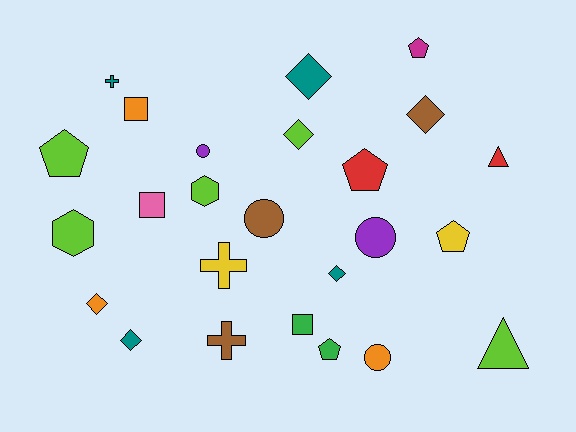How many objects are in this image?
There are 25 objects.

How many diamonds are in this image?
There are 6 diamonds.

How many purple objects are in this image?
There are 2 purple objects.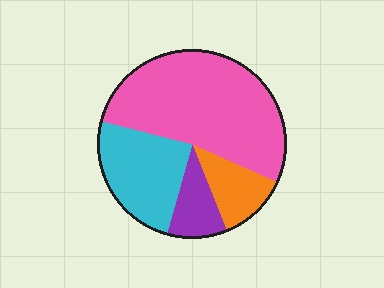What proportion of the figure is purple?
Purple covers around 10% of the figure.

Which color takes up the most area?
Pink, at roughly 55%.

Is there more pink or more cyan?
Pink.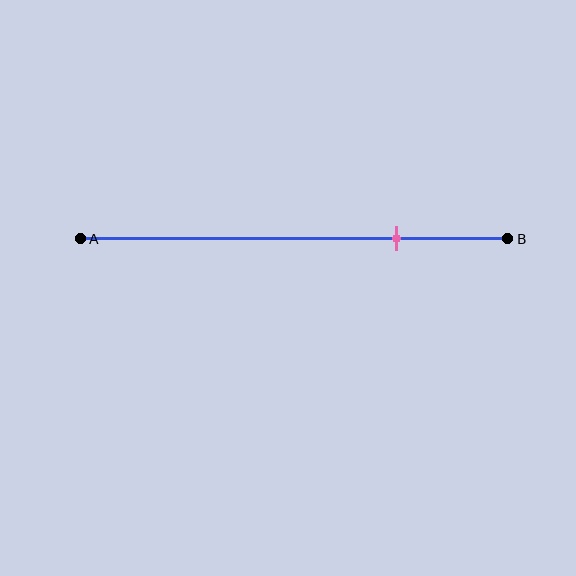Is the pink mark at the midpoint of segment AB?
No, the mark is at about 75% from A, not at the 50% midpoint.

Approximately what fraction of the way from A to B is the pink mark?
The pink mark is approximately 75% of the way from A to B.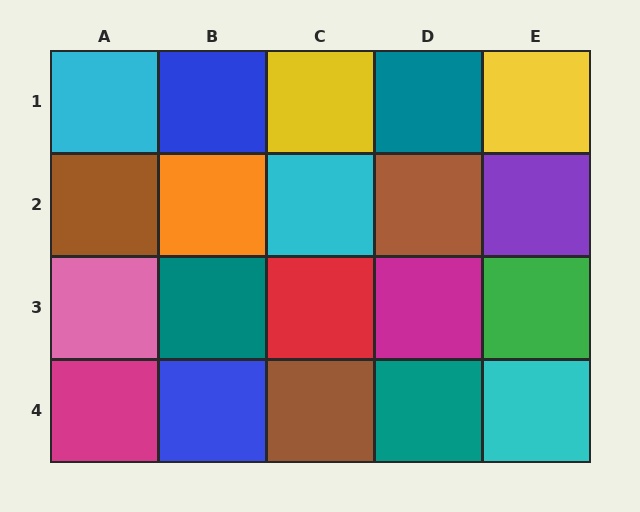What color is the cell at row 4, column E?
Cyan.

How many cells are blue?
2 cells are blue.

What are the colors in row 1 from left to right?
Cyan, blue, yellow, teal, yellow.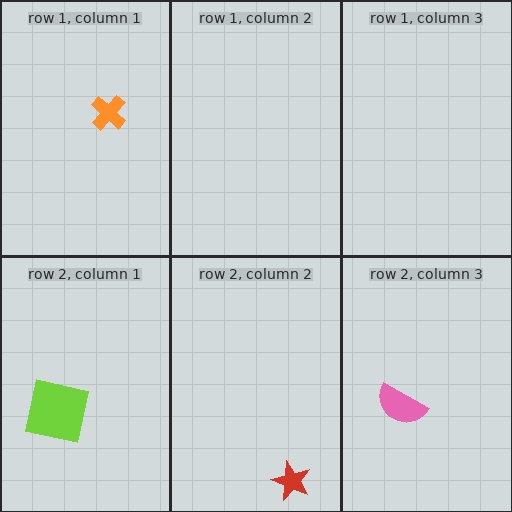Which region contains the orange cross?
The row 1, column 1 region.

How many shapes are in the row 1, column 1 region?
1.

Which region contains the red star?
The row 2, column 2 region.